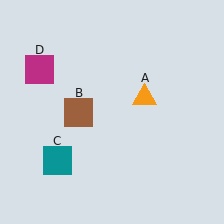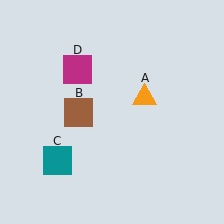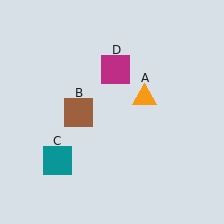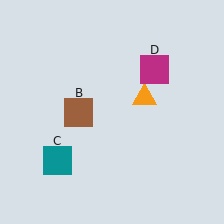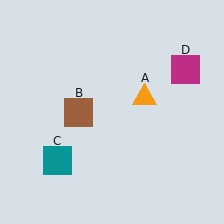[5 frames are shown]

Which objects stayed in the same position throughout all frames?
Orange triangle (object A) and brown square (object B) and teal square (object C) remained stationary.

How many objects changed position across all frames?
1 object changed position: magenta square (object D).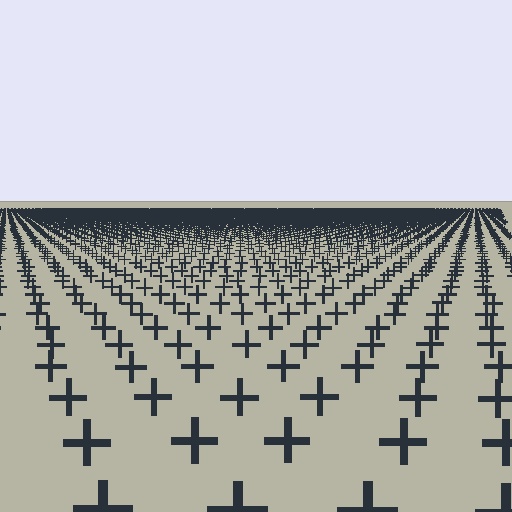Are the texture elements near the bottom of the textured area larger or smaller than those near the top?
Larger. Near the bottom, elements are closer to the viewer and appear at a bigger on-screen size.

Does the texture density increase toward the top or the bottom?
Density increases toward the top.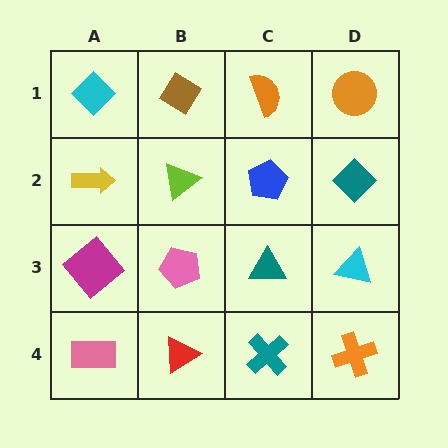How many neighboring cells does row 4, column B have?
3.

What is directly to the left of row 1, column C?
A brown diamond.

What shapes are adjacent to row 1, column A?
A yellow arrow (row 2, column A), a brown diamond (row 1, column B).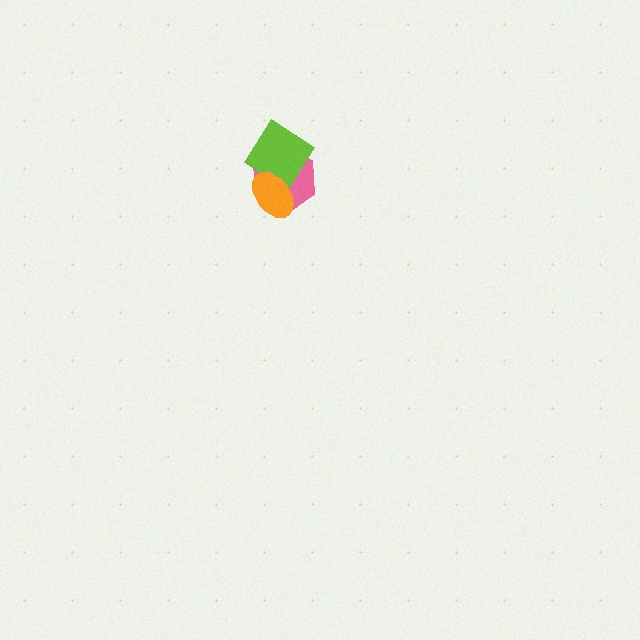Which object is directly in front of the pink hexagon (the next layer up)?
The lime diamond is directly in front of the pink hexagon.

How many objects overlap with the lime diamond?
2 objects overlap with the lime diamond.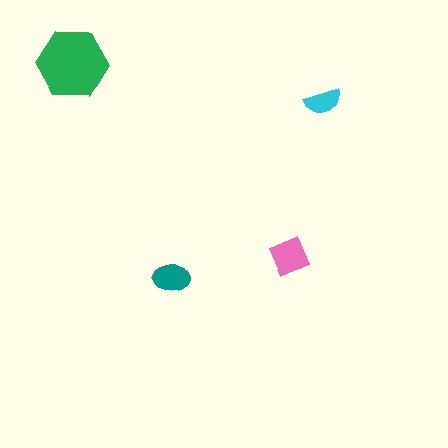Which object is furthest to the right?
The cyan semicircle is rightmost.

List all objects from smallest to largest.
The cyan semicircle, the teal ellipse, the pink diamond, the green hexagon.